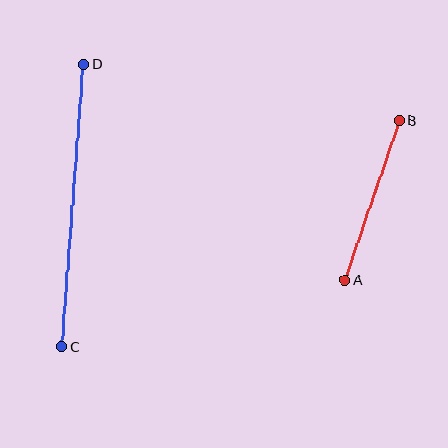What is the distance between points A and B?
The distance is approximately 169 pixels.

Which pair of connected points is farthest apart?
Points C and D are farthest apart.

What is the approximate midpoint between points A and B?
The midpoint is at approximately (372, 200) pixels.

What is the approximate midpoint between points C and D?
The midpoint is at approximately (73, 205) pixels.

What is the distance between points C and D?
The distance is approximately 283 pixels.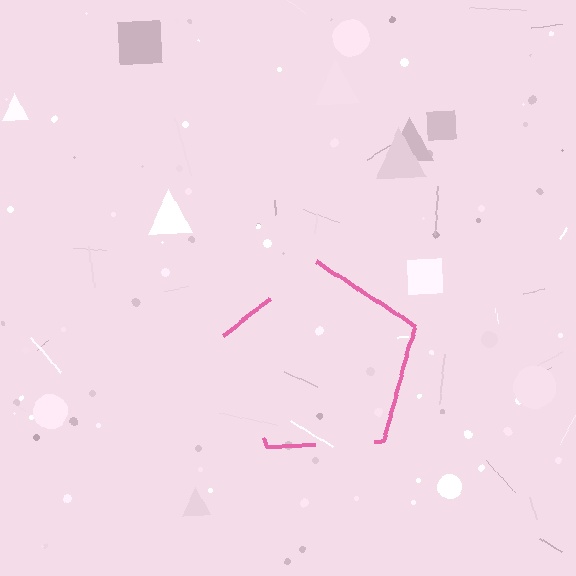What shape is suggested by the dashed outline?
The dashed outline suggests a pentagon.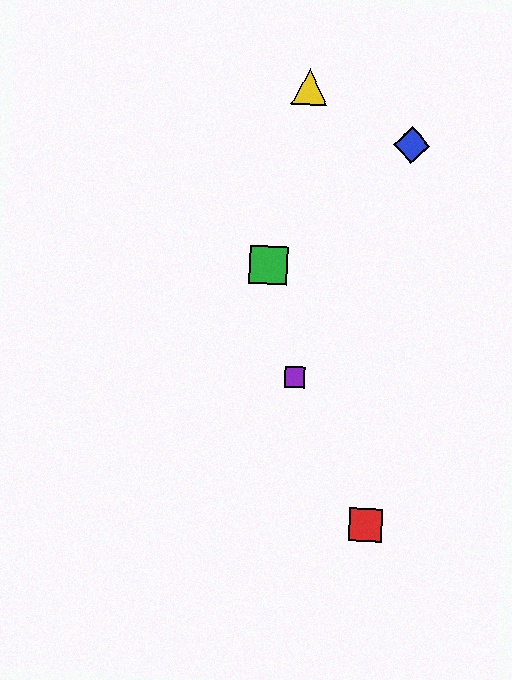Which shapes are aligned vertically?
The yellow triangle, the purple square are aligned vertically.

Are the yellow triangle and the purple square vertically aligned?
Yes, both are at x≈310.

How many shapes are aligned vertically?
2 shapes (the yellow triangle, the purple square) are aligned vertically.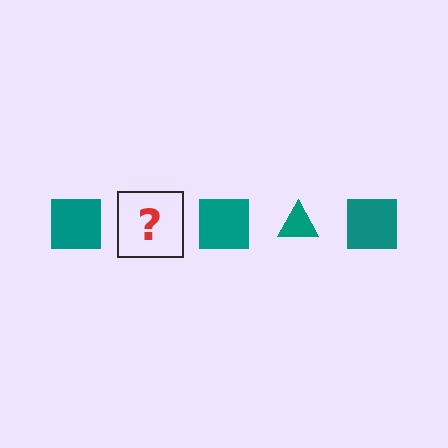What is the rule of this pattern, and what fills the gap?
The rule is that the pattern cycles through square, triangle shapes in teal. The gap should be filled with a teal triangle.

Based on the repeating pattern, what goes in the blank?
The blank should be a teal triangle.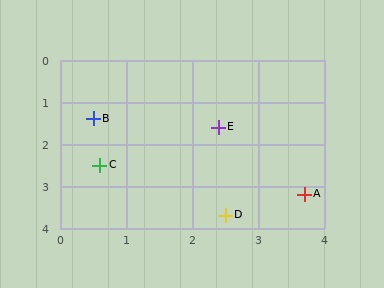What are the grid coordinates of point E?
Point E is at approximately (2.4, 1.6).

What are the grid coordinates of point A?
Point A is at approximately (3.7, 3.2).